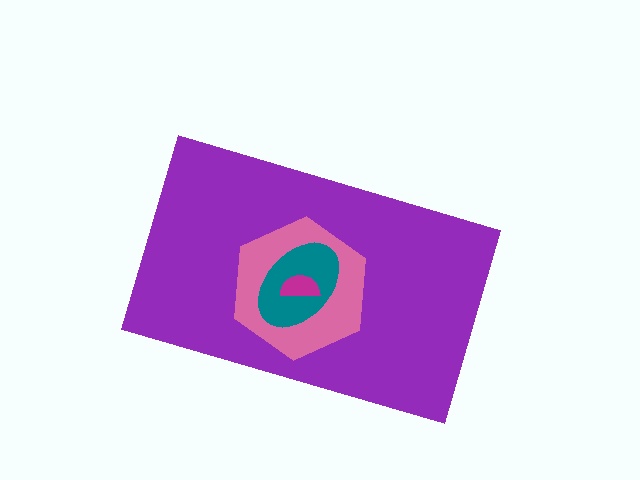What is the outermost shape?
The purple rectangle.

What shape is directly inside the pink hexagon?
The teal ellipse.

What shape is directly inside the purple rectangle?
The pink hexagon.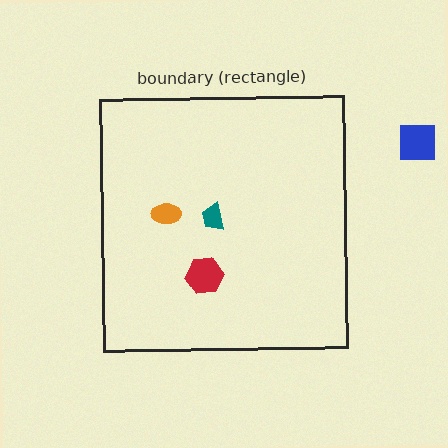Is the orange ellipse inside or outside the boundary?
Inside.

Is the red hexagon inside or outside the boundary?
Inside.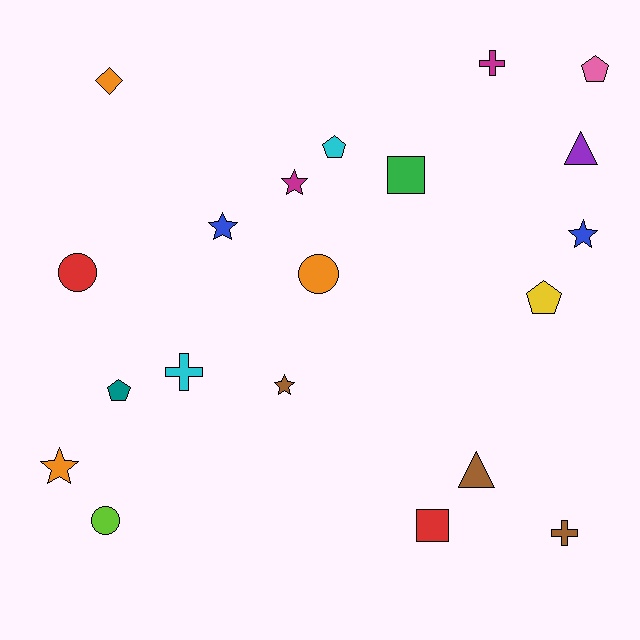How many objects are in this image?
There are 20 objects.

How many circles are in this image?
There are 3 circles.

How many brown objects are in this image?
There are 3 brown objects.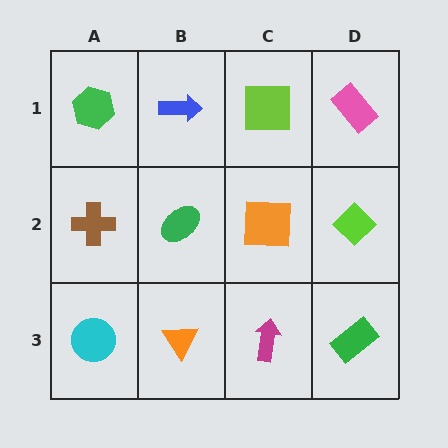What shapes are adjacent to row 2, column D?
A pink rectangle (row 1, column D), a green rectangle (row 3, column D), an orange square (row 2, column C).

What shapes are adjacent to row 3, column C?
An orange square (row 2, column C), an orange triangle (row 3, column B), a green rectangle (row 3, column D).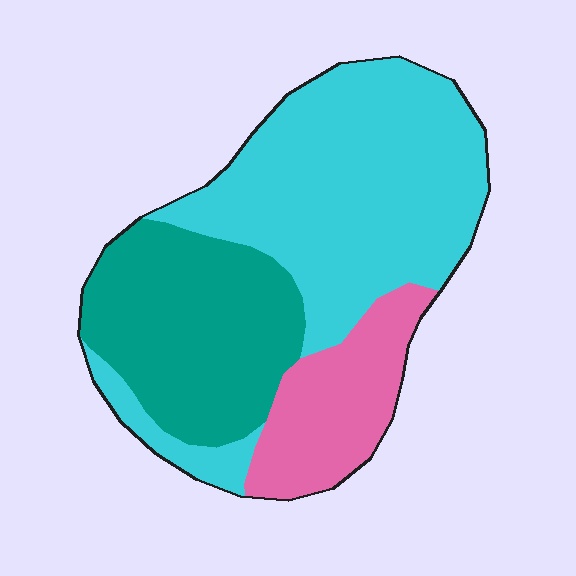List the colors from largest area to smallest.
From largest to smallest: cyan, teal, pink.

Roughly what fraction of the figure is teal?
Teal takes up about one third (1/3) of the figure.